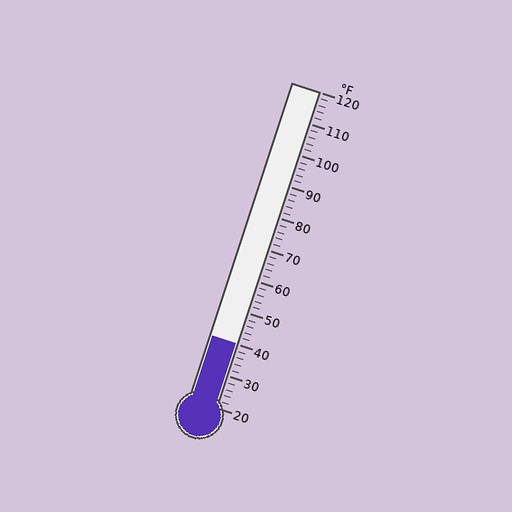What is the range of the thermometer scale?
The thermometer scale ranges from 20°F to 120°F.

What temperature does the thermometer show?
The thermometer shows approximately 40°F.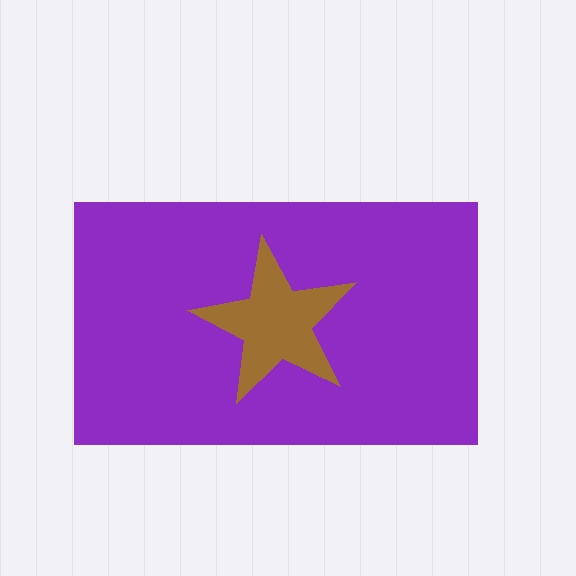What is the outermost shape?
The purple rectangle.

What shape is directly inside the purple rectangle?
The brown star.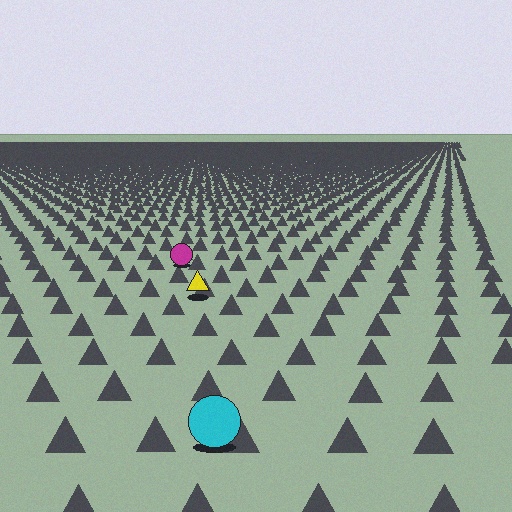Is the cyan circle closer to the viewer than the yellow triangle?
Yes. The cyan circle is closer — you can tell from the texture gradient: the ground texture is coarser near it.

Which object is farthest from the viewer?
The magenta circle is farthest from the viewer. It appears smaller and the ground texture around it is denser.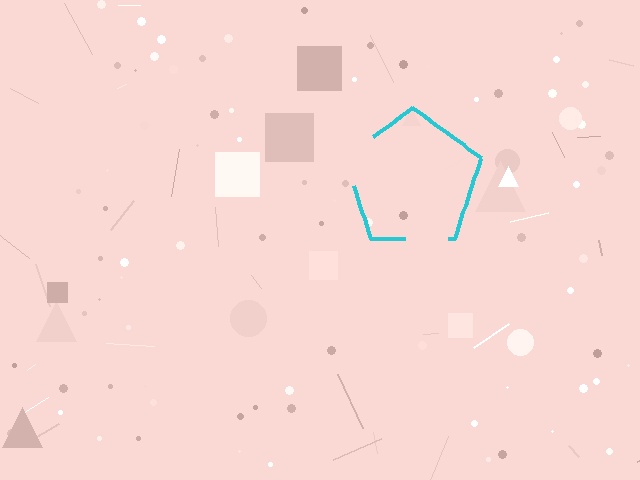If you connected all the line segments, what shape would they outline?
They would outline a pentagon.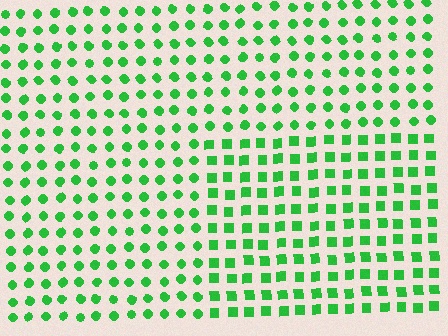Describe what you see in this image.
The image is filled with small green elements arranged in a uniform grid. A rectangle-shaped region contains squares, while the surrounding area contains circles. The boundary is defined purely by the change in element shape.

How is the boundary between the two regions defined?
The boundary is defined by a change in element shape: squares inside vs. circles outside. All elements share the same color and spacing.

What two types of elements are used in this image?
The image uses squares inside the rectangle region and circles outside it.